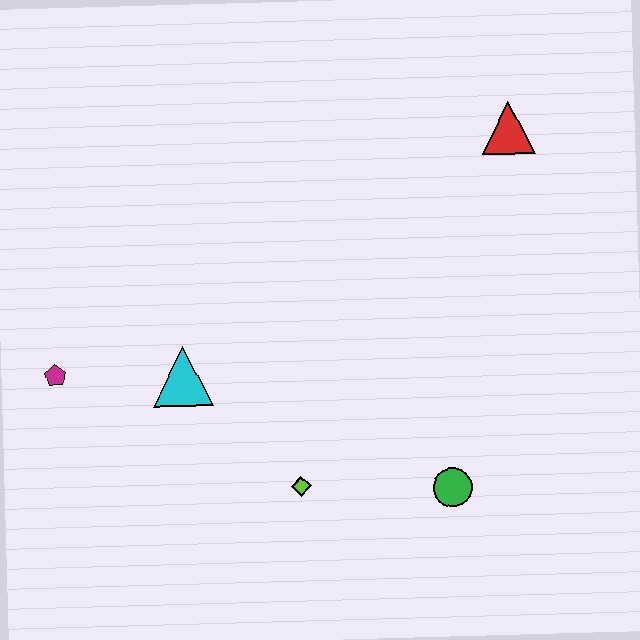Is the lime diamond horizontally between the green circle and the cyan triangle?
Yes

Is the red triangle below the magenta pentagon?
No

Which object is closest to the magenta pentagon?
The cyan triangle is closest to the magenta pentagon.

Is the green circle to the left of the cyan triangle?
No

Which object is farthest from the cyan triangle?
The red triangle is farthest from the cyan triangle.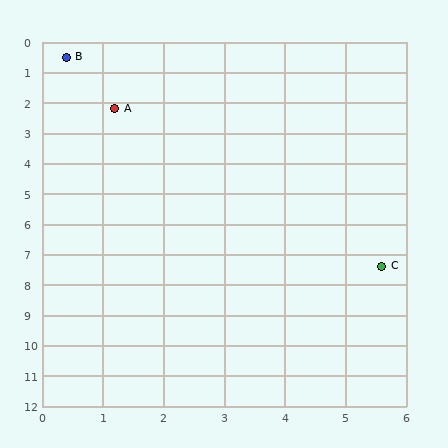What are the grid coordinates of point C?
Point C is at approximately (5.6, 7.4).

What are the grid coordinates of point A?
Point A is at approximately (1.2, 2.2).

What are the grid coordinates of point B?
Point B is at approximately (0.4, 0.5).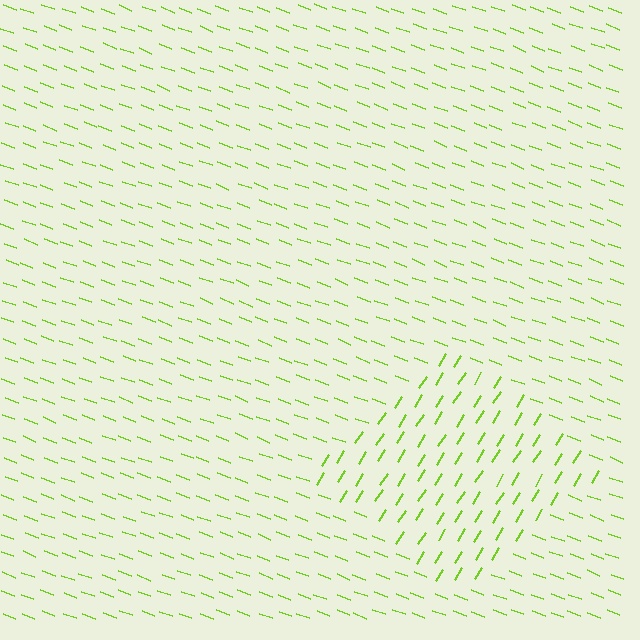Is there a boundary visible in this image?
Yes, there is a texture boundary formed by a change in line orientation.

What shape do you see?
I see a diamond.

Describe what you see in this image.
The image is filled with small lime line segments. A diamond region in the image has lines oriented differently from the surrounding lines, creating a visible texture boundary.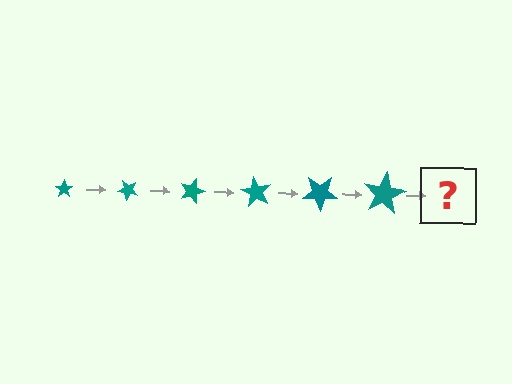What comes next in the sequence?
The next element should be a star, larger than the previous one and rotated 270 degrees from the start.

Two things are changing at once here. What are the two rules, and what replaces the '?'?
The two rules are that the star grows larger each step and it rotates 45 degrees each step. The '?' should be a star, larger than the previous one and rotated 270 degrees from the start.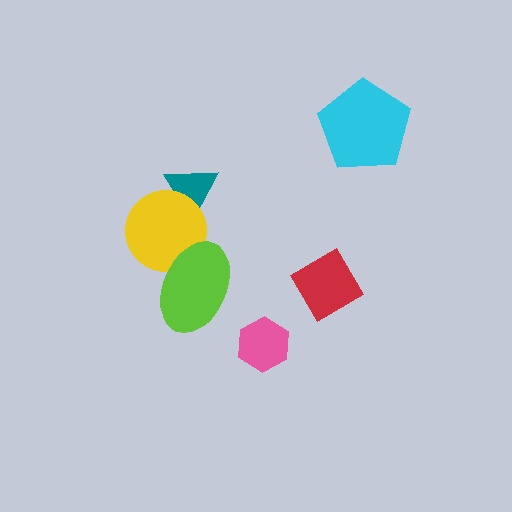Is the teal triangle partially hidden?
Yes, it is partially covered by another shape.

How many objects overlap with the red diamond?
0 objects overlap with the red diamond.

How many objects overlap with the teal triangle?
1 object overlaps with the teal triangle.